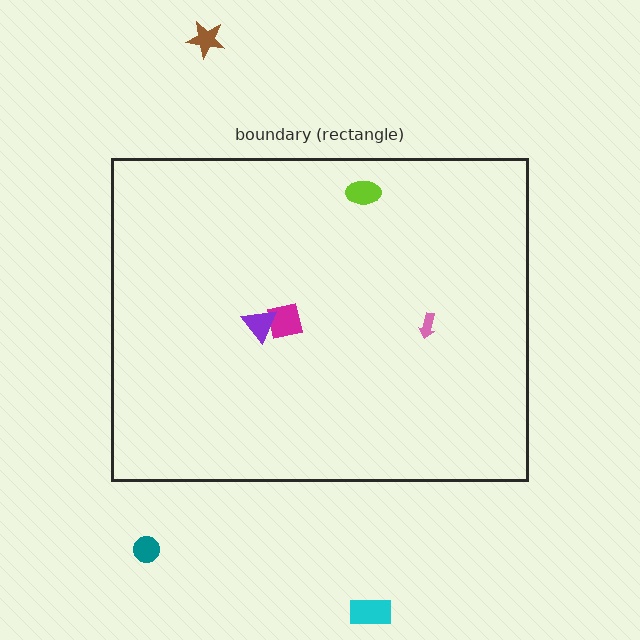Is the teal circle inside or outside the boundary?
Outside.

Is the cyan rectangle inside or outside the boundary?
Outside.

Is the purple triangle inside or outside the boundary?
Inside.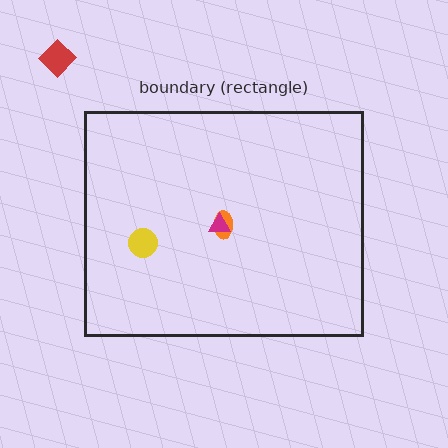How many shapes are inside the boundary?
3 inside, 1 outside.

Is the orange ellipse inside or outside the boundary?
Inside.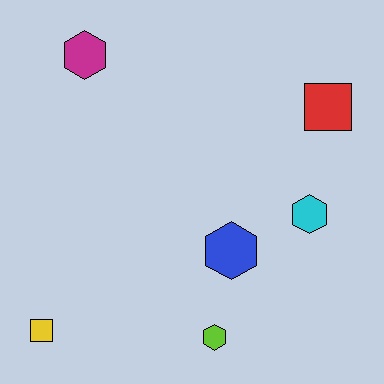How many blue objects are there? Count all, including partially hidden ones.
There is 1 blue object.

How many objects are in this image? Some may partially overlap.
There are 6 objects.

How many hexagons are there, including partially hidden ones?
There are 4 hexagons.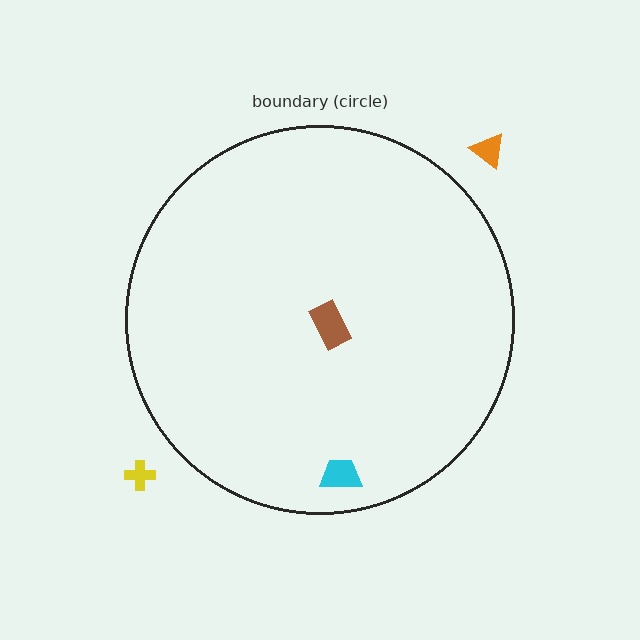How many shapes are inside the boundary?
2 inside, 2 outside.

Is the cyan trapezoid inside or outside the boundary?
Inside.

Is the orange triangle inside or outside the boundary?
Outside.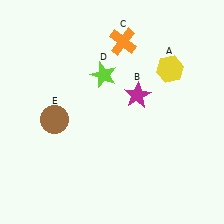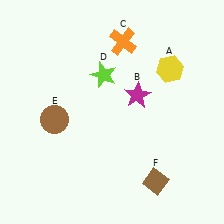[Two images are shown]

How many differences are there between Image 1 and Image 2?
There is 1 difference between the two images.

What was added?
A brown diamond (F) was added in Image 2.